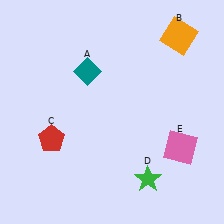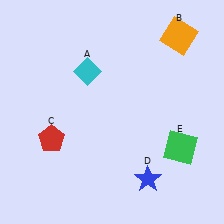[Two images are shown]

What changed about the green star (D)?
In Image 1, D is green. In Image 2, it changed to blue.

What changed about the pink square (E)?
In Image 1, E is pink. In Image 2, it changed to green.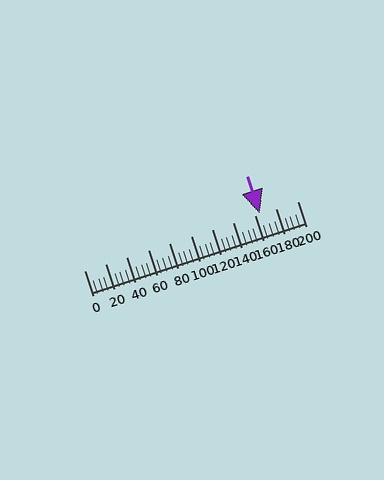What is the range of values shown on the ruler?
The ruler shows values from 0 to 200.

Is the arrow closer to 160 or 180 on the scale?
The arrow is closer to 160.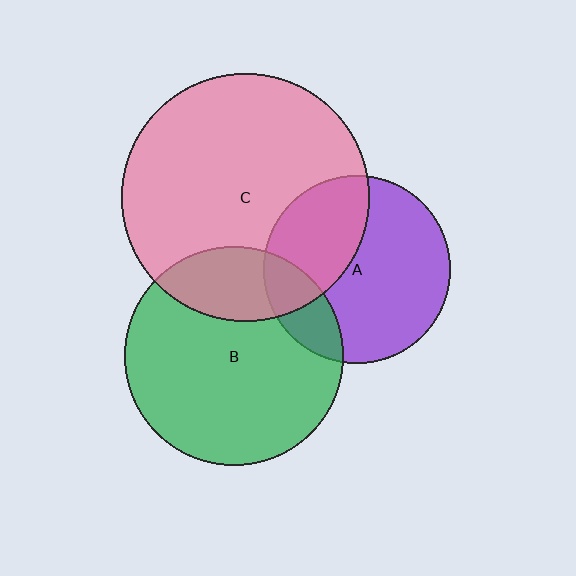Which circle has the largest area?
Circle C (pink).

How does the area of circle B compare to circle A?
Approximately 1.4 times.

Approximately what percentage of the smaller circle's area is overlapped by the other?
Approximately 35%.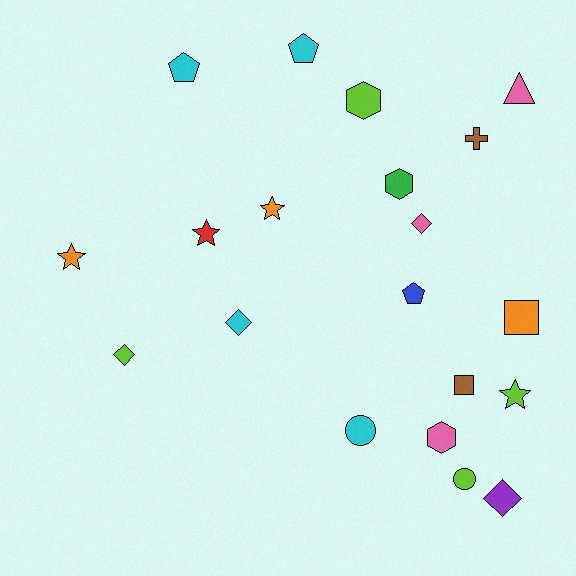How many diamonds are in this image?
There are 4 diamonds.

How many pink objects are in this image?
There are 3 pink objects.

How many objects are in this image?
There are 20 objects.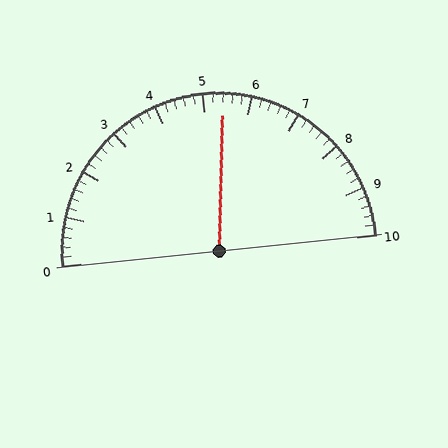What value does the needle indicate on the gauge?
The needle indicates approximately 5.4.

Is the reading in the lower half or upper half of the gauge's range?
The reading is in the upper half of the range (0 to 10).